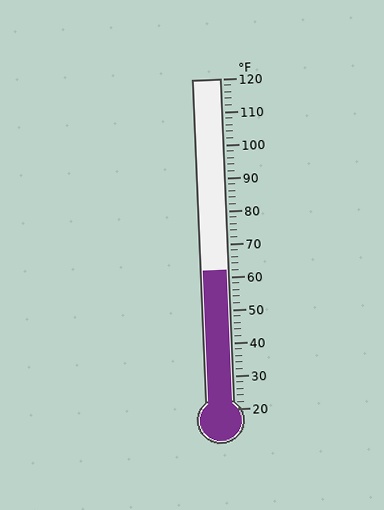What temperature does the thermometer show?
The thermometer shows approximately 62°F.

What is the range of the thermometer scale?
The thermometer scale ranges from 20°F to 120°F.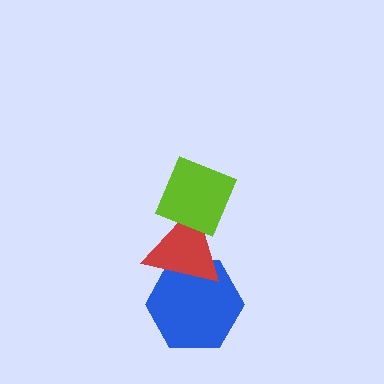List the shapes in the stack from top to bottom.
From top to bottom: the lime diamond, the red triangle, the blue hexagon.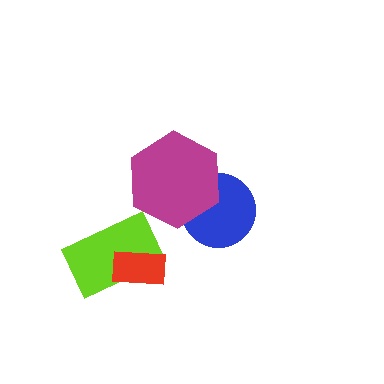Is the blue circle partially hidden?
Yes, it is partially covered by another shape.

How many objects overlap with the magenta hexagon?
1 object overlaps with the magenta hexagon.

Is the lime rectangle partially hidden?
Yes, it is partially covered by another shape.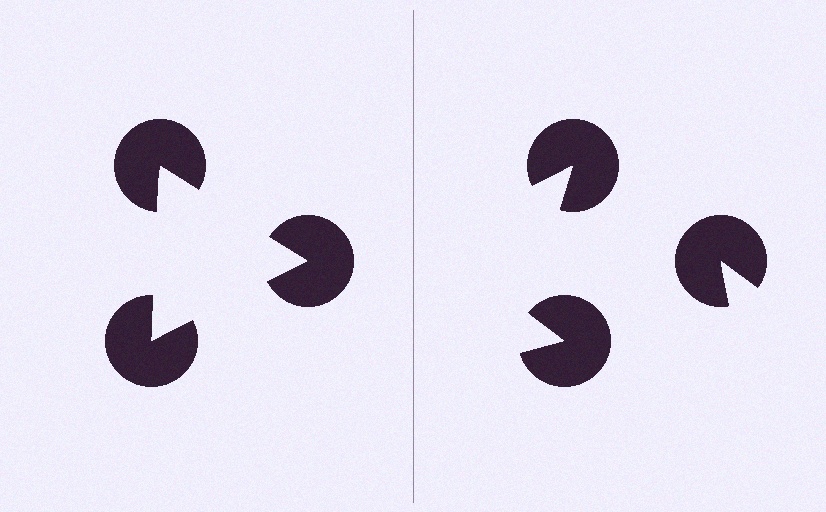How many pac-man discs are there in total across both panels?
6 — 3 on each side.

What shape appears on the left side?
An illusory triangle.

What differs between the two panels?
The pac-man discs are positioned identically on both sides; only the wedge orientations differ. On the left they align to a triangle; on the right they are misaligned.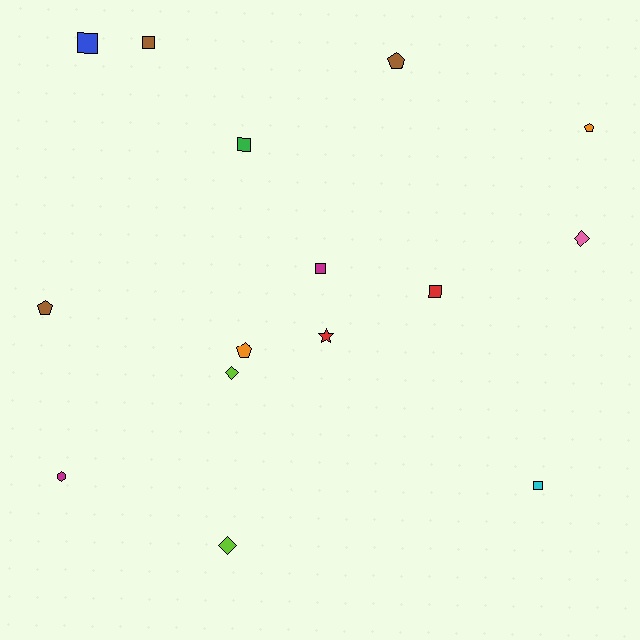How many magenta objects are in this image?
There are 2 magenta objects.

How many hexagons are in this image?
There is 1 hexagon.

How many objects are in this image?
There are 15 objects.